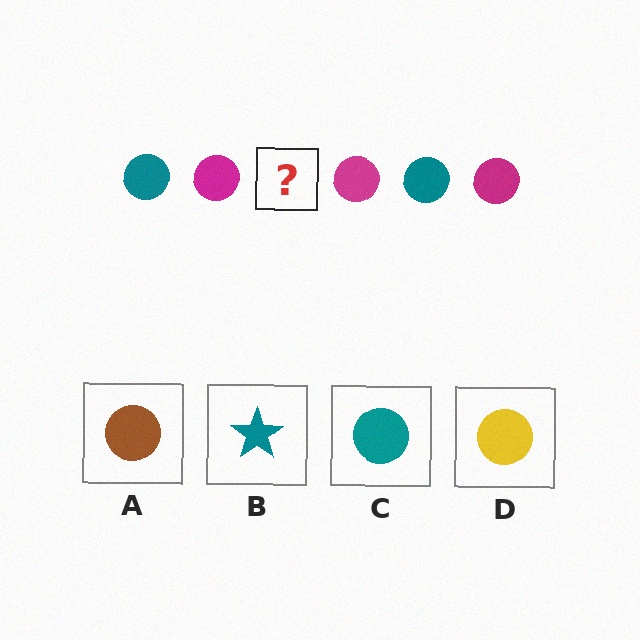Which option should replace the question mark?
Option C.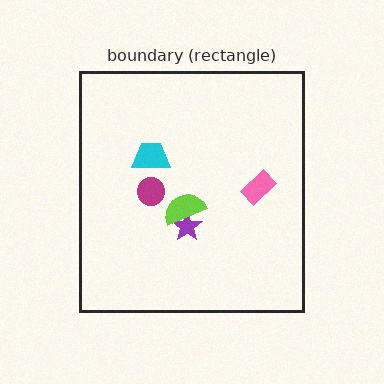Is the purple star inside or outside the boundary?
Inside.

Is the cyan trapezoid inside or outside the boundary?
Inside.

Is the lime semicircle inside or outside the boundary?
Inside.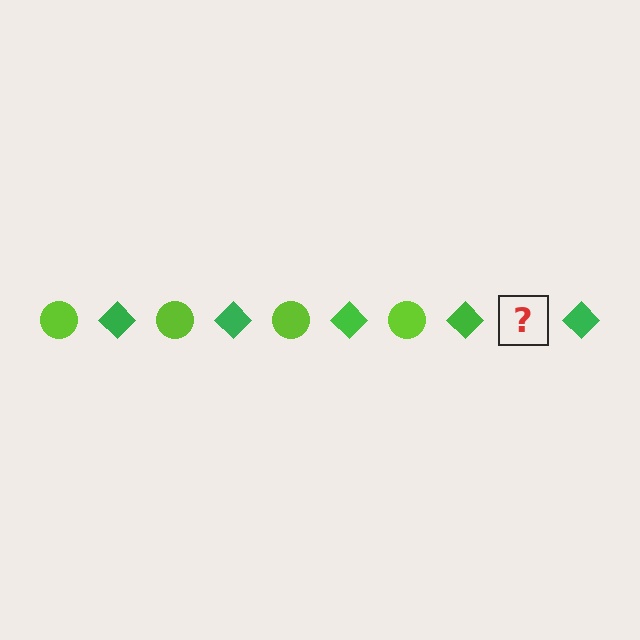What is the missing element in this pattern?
The missing element is a lime circle.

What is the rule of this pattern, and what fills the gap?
The rule is that the pattern alternates between lime circle and green diamond. The gap should be filled with a lime circle.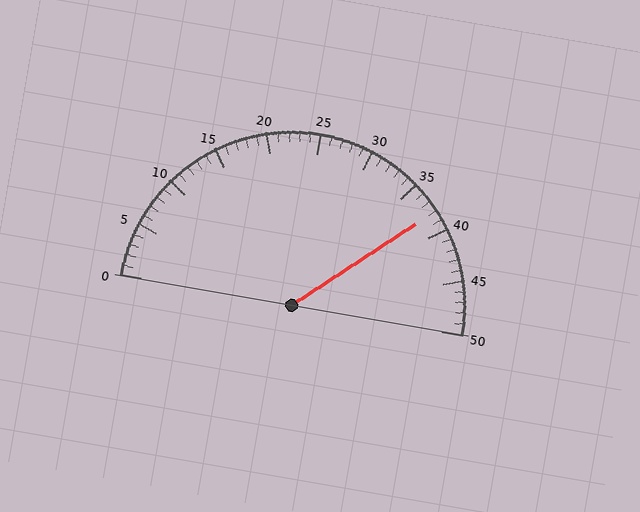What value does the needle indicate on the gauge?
The needle indicates approximately 38.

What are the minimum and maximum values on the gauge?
The gauge ranges from 0 to 50.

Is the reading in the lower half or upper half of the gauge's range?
The reading is in the upper half of the range (0 to 50).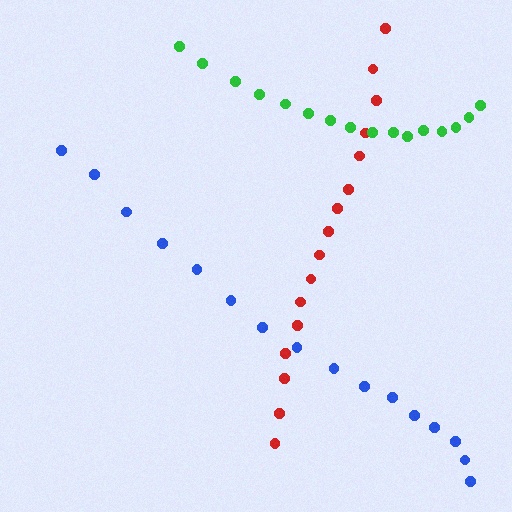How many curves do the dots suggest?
There are 3 distinct paths.